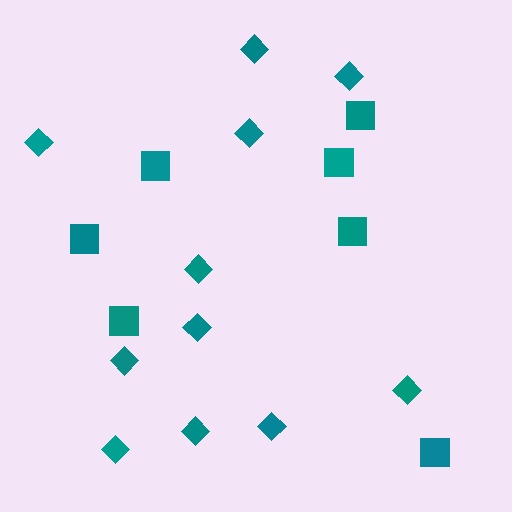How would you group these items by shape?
There are 2 groups: one group of diamonds (11) and one group of squares (7).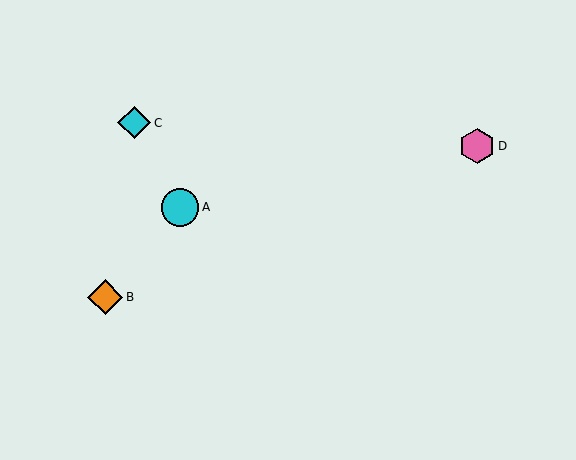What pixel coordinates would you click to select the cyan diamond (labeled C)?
Click at (134, 123) to select the cyan diamond C.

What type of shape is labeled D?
Shape D is a pink hexagon.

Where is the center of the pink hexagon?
The center of the pink hexagon is at (477, 146).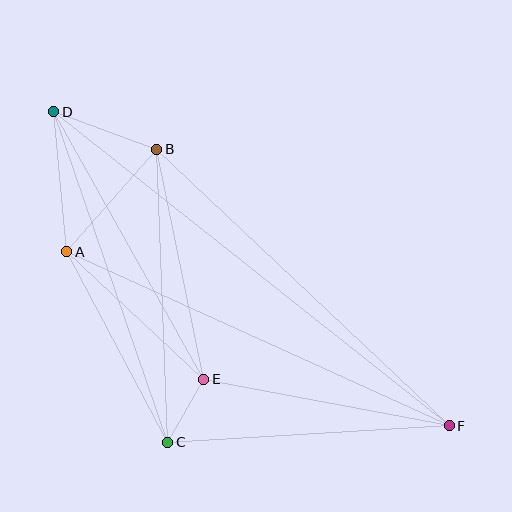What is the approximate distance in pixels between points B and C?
The distance between B and C is approximately 293 pixels.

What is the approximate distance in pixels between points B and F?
The distance between B and F is approximately 403 pixels.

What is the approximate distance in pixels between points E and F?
The distance between E and F is approximately 250 pixels.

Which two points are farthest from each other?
Points D and F are farthest from each other.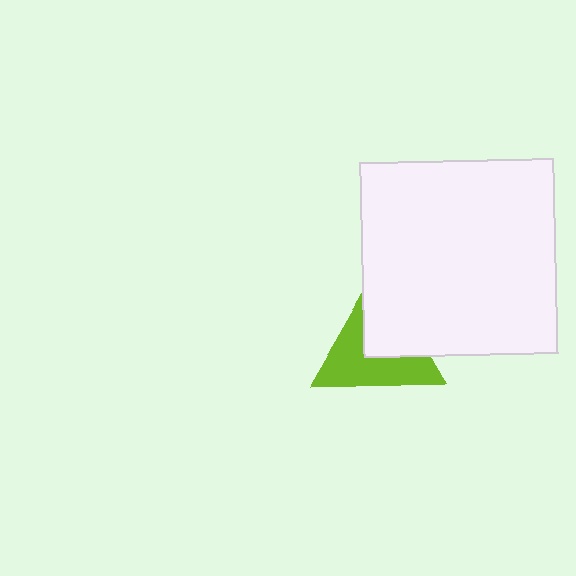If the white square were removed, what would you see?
You would see the complete lime triangle.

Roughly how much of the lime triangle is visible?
About half of it is visible (roughly 56%).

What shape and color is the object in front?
The object in front is a white square.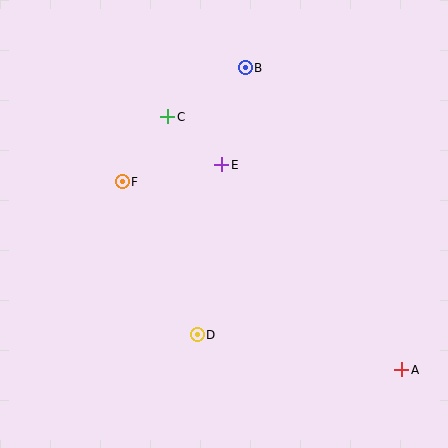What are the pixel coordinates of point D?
Point D is at (197, 335).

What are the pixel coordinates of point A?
Point A is at (402, 370).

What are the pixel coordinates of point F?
Point F is at (122, 182).